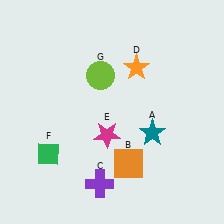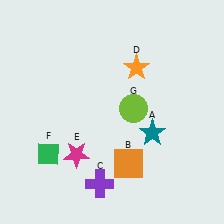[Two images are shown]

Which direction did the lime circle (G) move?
The lime circle (G) moved down.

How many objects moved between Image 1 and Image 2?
2 objects moved between the two images.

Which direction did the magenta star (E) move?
The magenta star (E) moved left.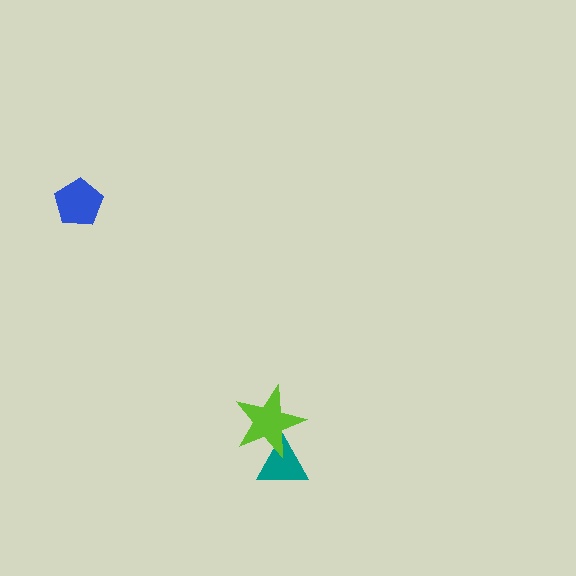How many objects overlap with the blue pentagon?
0 objects overlap with the blue pentagon.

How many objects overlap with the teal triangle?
1 object overlaps with the teal triangle.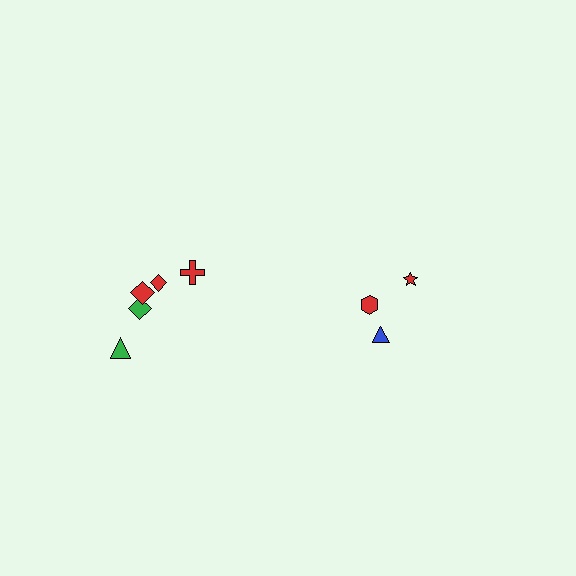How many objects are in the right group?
There are 3 objects.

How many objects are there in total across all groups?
There are 8 objects.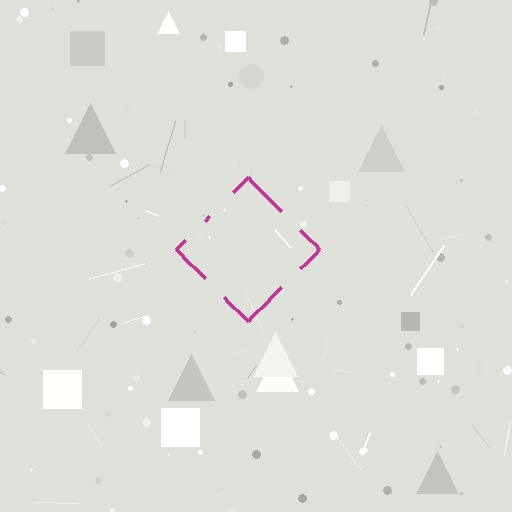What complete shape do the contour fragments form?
The contour fragments form a diamond.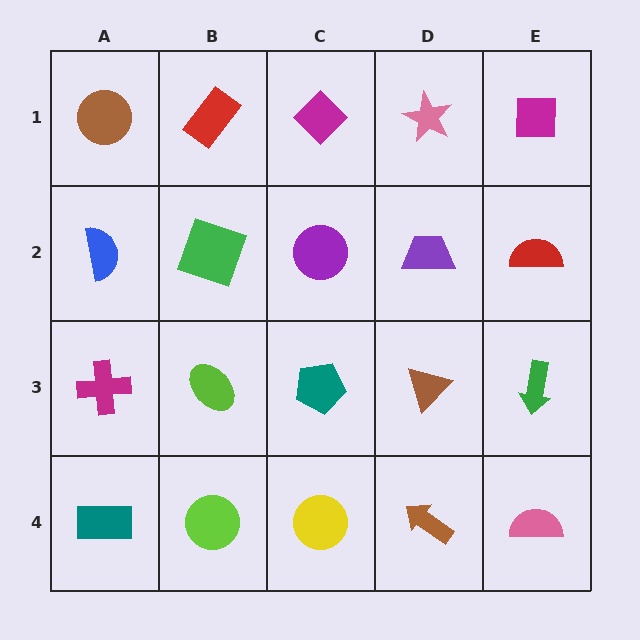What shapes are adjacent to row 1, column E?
A red semicircle (row 2, column E), a pink star (row 1, column D).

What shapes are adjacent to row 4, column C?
A teal pentagon (row 3, column C), a lime circle (row 4, column B), a brown arrow (row 4, column D).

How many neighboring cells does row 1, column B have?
3.